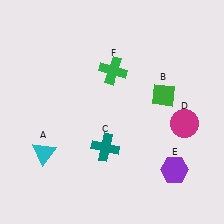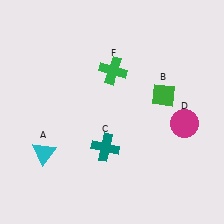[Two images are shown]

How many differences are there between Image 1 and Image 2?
There is 1 difference between the two images.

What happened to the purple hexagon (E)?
The purple hexagon (E) was removed in Image 2. It was in the bottom-right area of Image 1.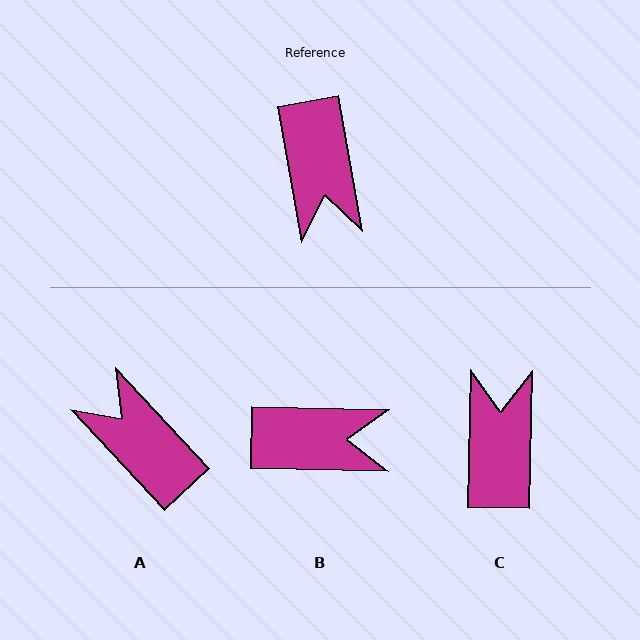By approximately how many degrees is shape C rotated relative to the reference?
Approximately 169 degrees counter-clockwise.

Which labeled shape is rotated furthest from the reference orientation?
C, about 169 degrees away.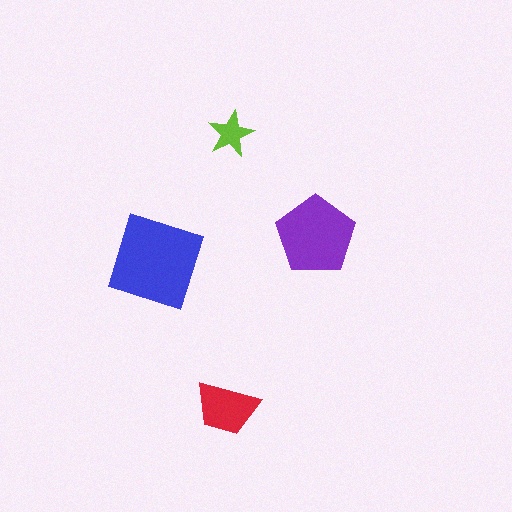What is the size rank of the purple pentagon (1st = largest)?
2nd.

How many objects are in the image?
There are 4 objects in the image.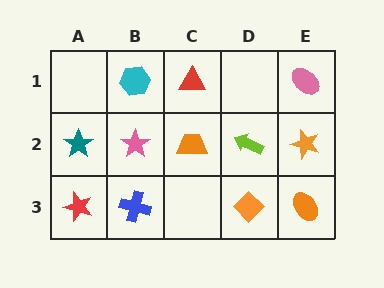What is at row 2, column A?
A teal star.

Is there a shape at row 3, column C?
No, that cell is empty.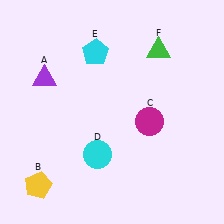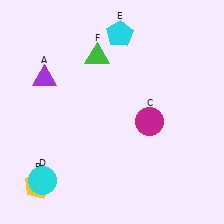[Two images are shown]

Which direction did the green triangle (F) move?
The green triangle (F) moved left.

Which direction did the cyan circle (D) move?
The cyan circle (D) moved left.